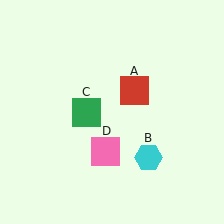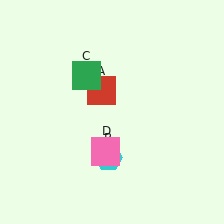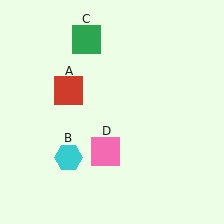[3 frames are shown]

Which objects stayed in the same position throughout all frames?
Pink square (object D) remained stationary.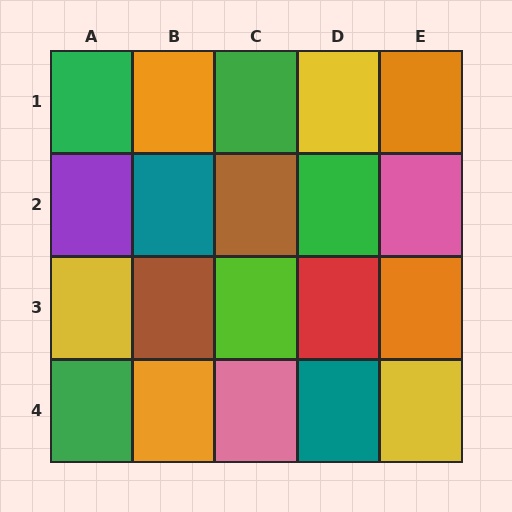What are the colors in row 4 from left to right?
Green, orange, pink, teal, yellow.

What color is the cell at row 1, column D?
Yellow.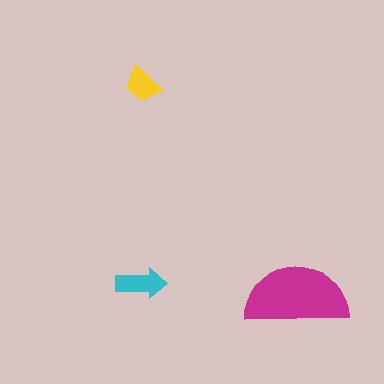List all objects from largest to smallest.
The magenta semicircle, the cyan arrow, the yellow trapezoid.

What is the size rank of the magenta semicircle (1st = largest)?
1st.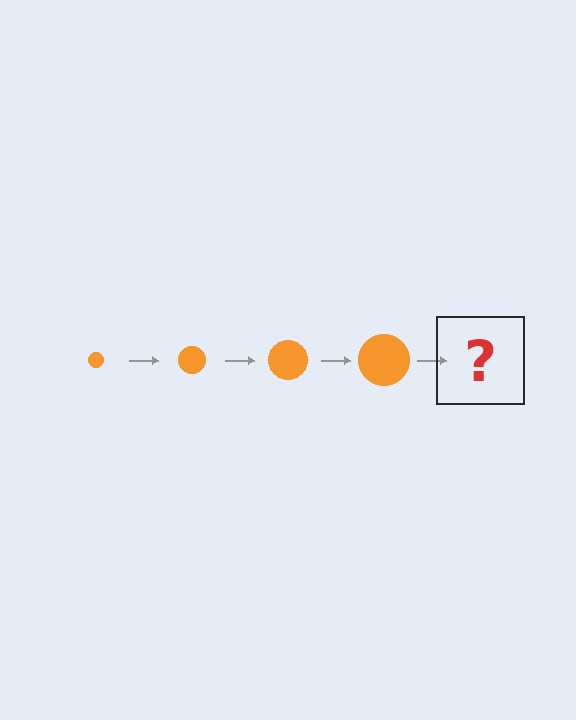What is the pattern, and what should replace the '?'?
The pattern is that the circle gets progressively larger each step. The '?' should be an orange circle, larger than the previous one.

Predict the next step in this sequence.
The next step is an orange circle, larger than the previous one.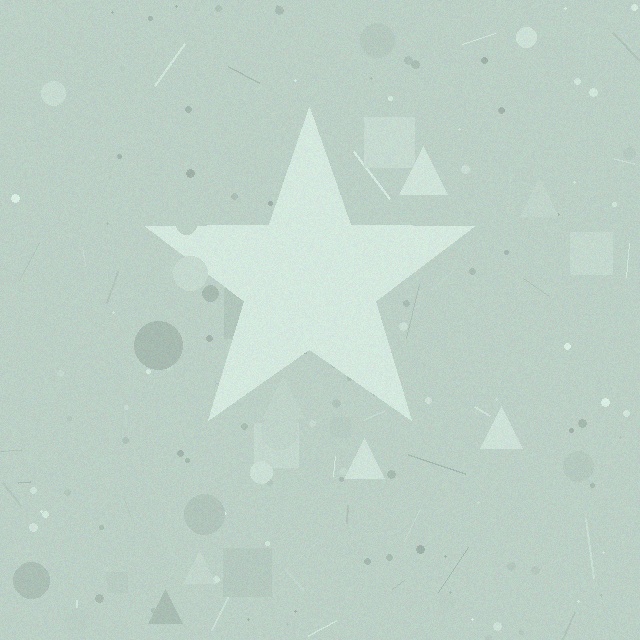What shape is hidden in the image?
A star is hidden in the image.